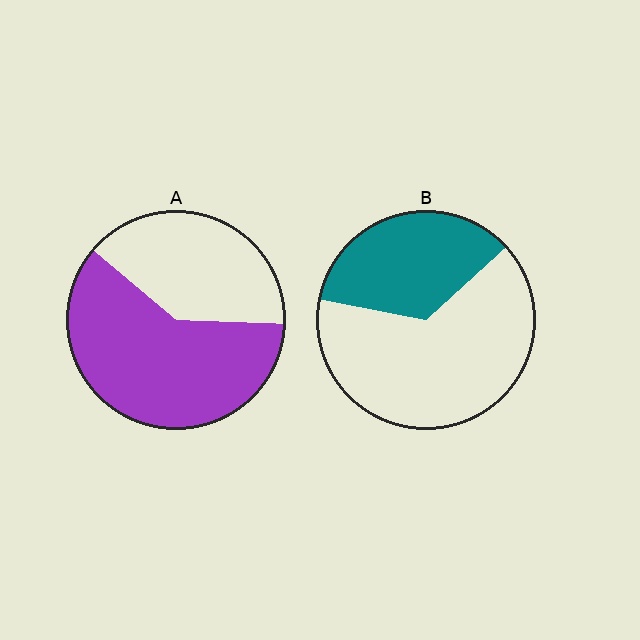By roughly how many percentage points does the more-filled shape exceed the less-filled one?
By roughly 25 percentage points (A over B).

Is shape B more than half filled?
No.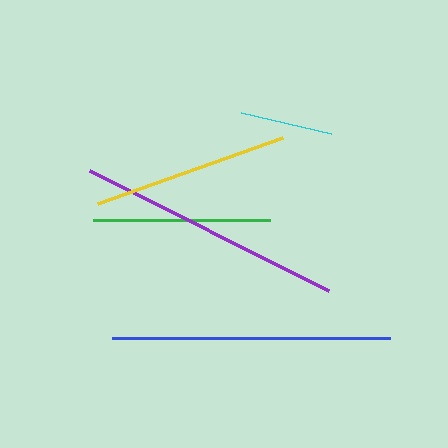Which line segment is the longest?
The blue line is the longest at approximately 278 pixels.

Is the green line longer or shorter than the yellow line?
The yellow line is longer than the green line.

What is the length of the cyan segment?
The cyan segment is approximately 92 pixels long.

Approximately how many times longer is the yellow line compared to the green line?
The yellow line is approximately 1.1 times the length of the green line.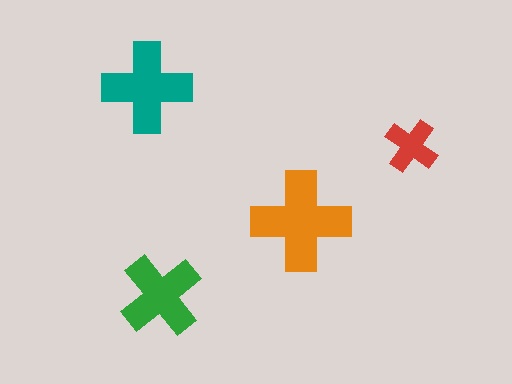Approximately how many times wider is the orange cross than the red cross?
About 2 times wider.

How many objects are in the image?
There are 4 objects in the image.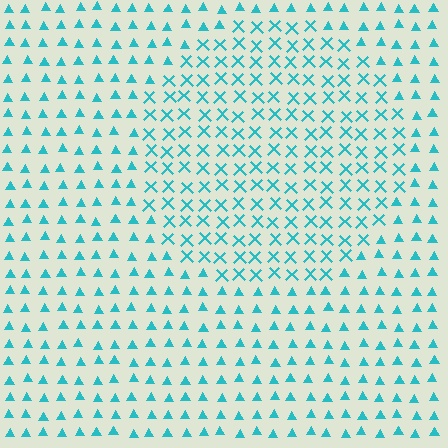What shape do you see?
I see a circle.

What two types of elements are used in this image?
The image uses X marks inside the circle region and triangles outside it.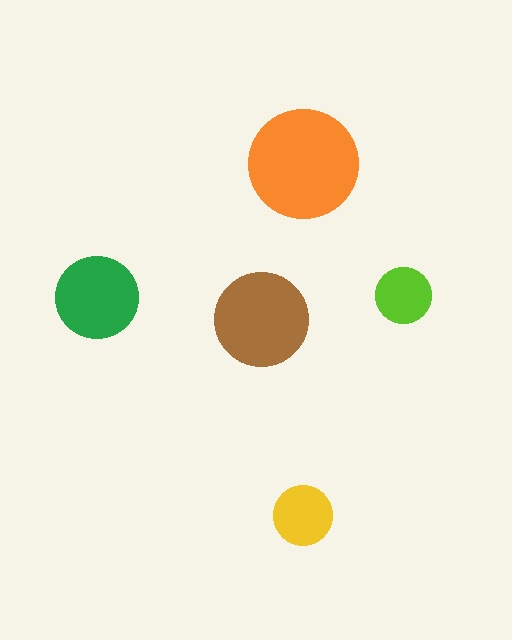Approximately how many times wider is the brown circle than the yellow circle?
About 1.5 times wider.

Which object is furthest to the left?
The green circle is leftmost.